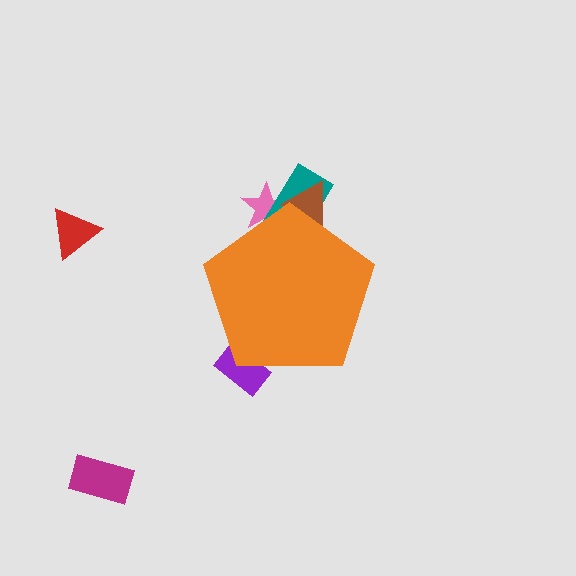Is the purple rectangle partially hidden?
Yes, the purple rectangle is partially hidden behind the orange pentagon.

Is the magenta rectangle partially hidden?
No, the magenta rectangle is fully visible.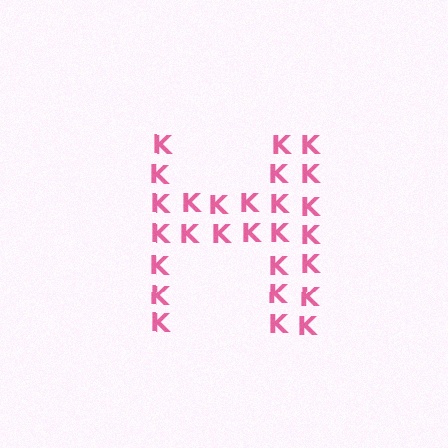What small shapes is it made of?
It is made of small letter K's.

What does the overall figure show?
The overall figure shows the letter H.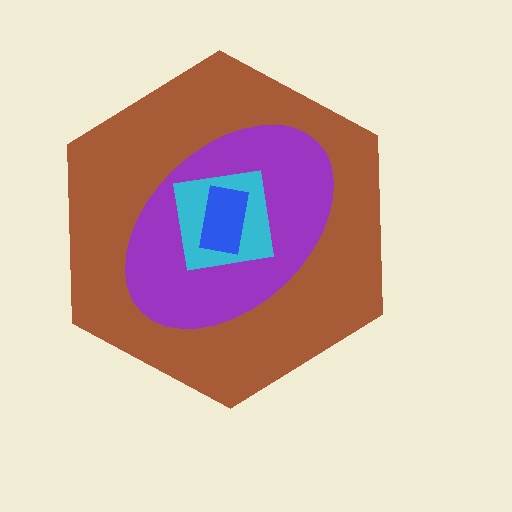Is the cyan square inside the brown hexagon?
Yes.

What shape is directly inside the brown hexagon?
The purple ellipse.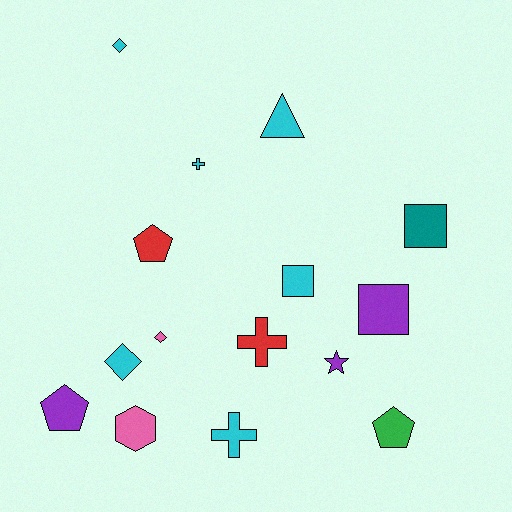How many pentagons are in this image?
There are 3 pentagons.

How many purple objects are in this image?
There are 3 purple objects.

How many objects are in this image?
There are 15 objects.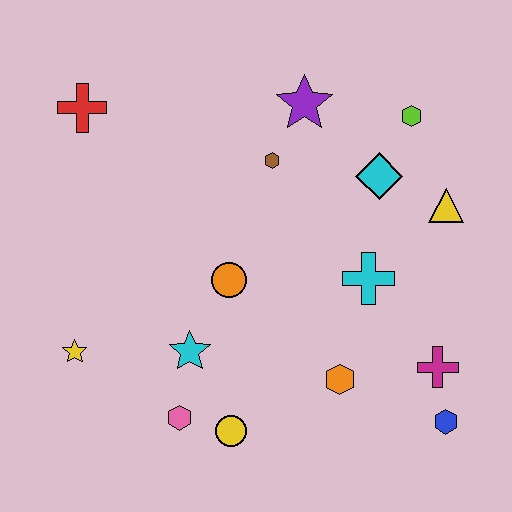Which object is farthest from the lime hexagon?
The yellow star is farthest from the lime hexagon.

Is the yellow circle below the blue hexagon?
Yes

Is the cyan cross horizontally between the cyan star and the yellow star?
No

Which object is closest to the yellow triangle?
The cyan diamond is closest to the yellow triangle.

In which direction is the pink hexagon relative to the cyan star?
The pink hexagon is below the cyan star.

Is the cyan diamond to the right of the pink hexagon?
Yes